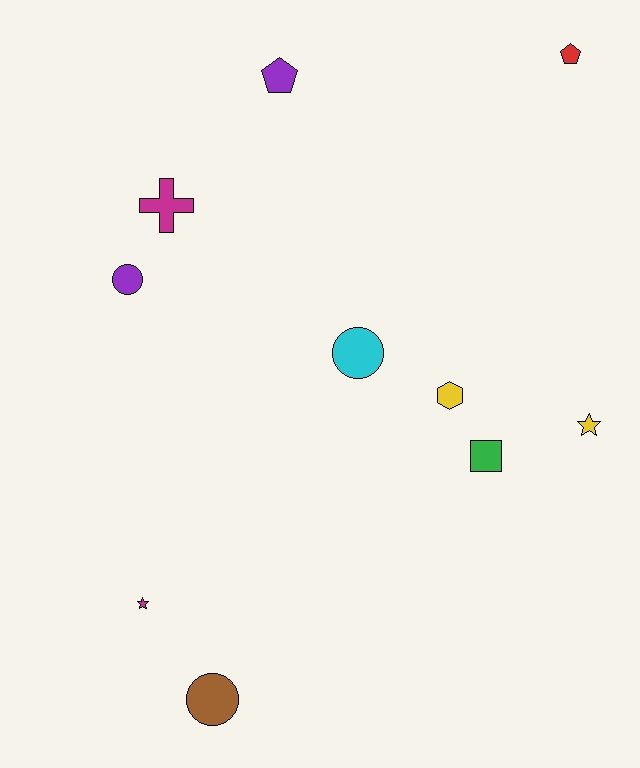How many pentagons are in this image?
There are 2 pentagons.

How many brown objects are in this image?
There is 1 brown object.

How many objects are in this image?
There are 10 objects.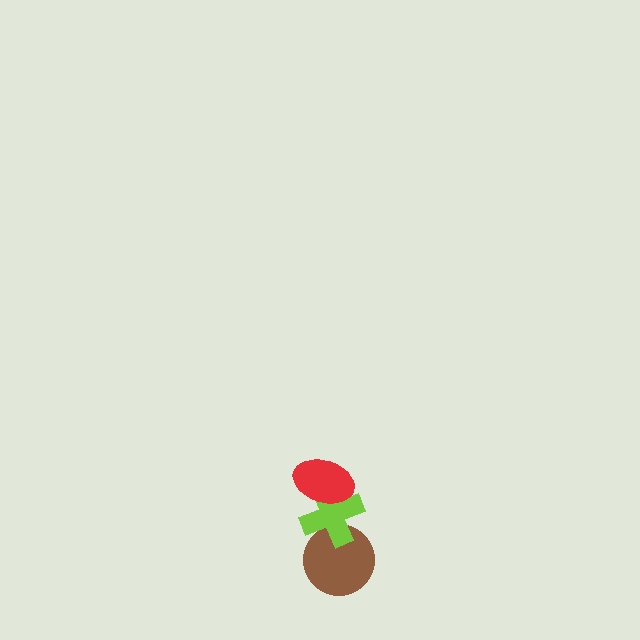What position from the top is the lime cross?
The lime cross is 2nd from the top.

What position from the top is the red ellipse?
The red ellipse is 1st from the top.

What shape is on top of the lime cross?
The red ellipse is on top of the lime cross.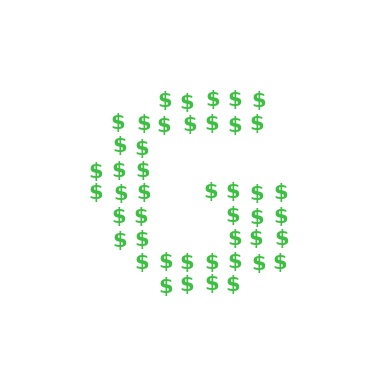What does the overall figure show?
The overall figure shows the letter G.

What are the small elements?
The small elements are dollar signs.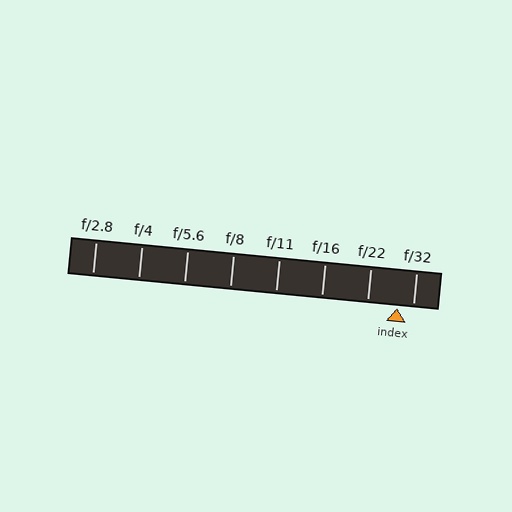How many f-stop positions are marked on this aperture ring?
There are 8 f-stop positions marked.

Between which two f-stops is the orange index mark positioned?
The index mark is between f/22 and f/32.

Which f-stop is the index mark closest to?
The index mark is closest to f/32.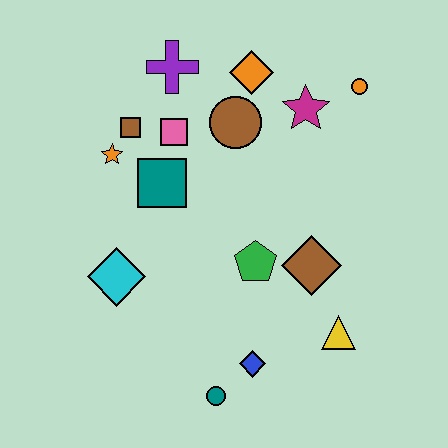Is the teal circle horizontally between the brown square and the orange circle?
Yes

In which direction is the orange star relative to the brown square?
The orange star is below the brown square.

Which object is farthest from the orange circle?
The teal circle is farthest from the orange circle.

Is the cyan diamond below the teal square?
Yes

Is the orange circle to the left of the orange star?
No